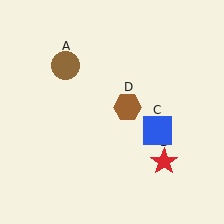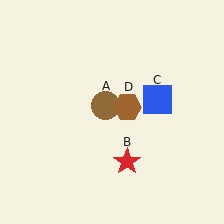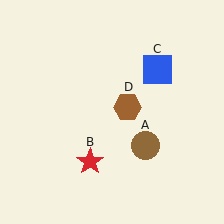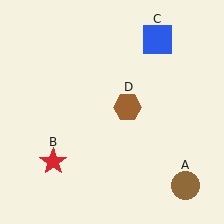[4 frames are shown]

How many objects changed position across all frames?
3 objects changed position: brown circle (object A), red star (object B), blue square (object C).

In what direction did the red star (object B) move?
The red star (object B) moved left.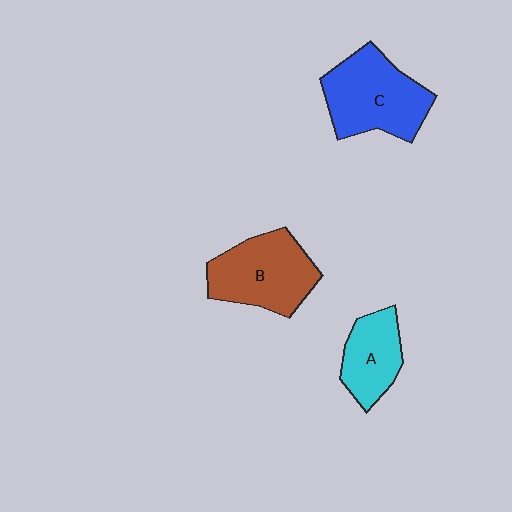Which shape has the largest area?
Shape C (blue).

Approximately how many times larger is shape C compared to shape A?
Approximately 1.6 times.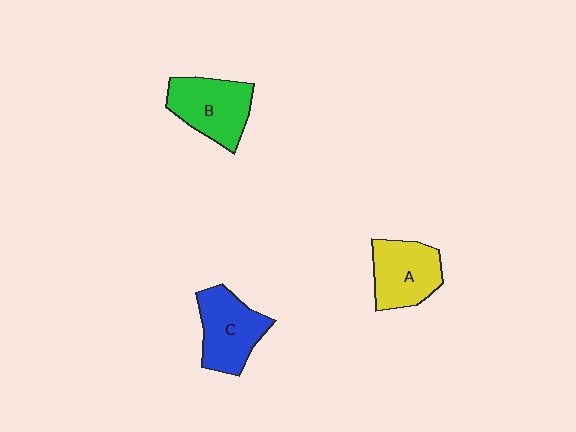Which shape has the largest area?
Shape B (green).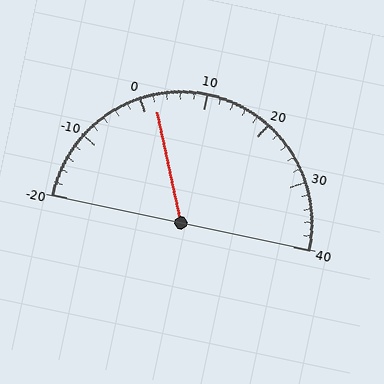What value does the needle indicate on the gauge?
The needle indicates approximately 2.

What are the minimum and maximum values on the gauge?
The gauge ranges from -20 to 40.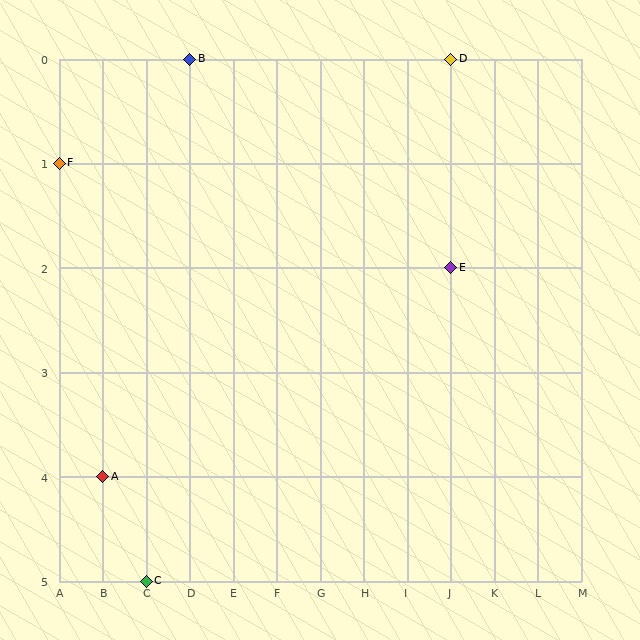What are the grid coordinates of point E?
Point E is at grid coordinates (J, 2).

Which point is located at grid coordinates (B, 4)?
Point A is at (B, 4).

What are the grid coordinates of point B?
Point B is at grid coordinates (D, 0).